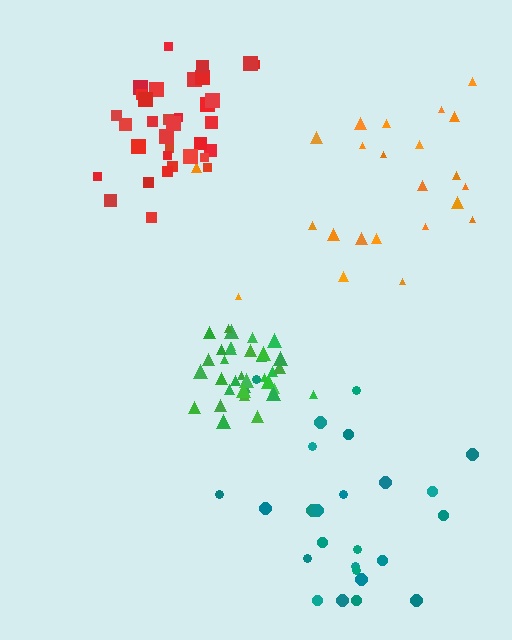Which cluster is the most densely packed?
Green.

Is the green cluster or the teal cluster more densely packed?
Green.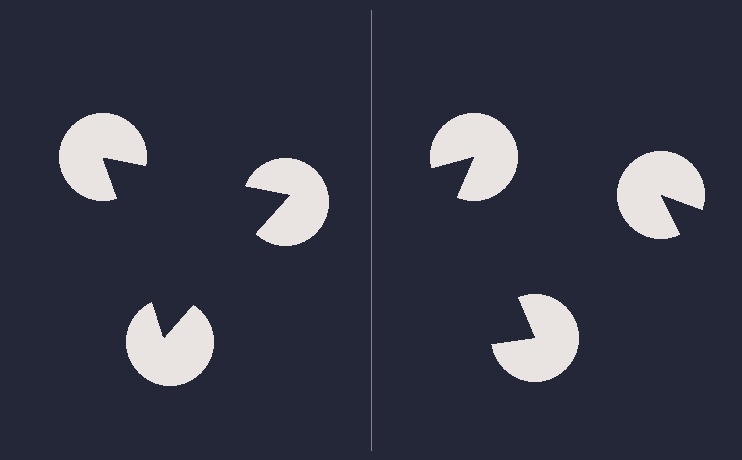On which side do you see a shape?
An illusory triangle appears on the left side. On the right side the wedge cuts are rotated, so no coherent shape forms.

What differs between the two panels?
The pac-man discs are positioned identically on both sides; only the wedge orientations differ. On the left they align to a triangle; on the right they are misaligned.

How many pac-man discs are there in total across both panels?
6 — 3 on each side.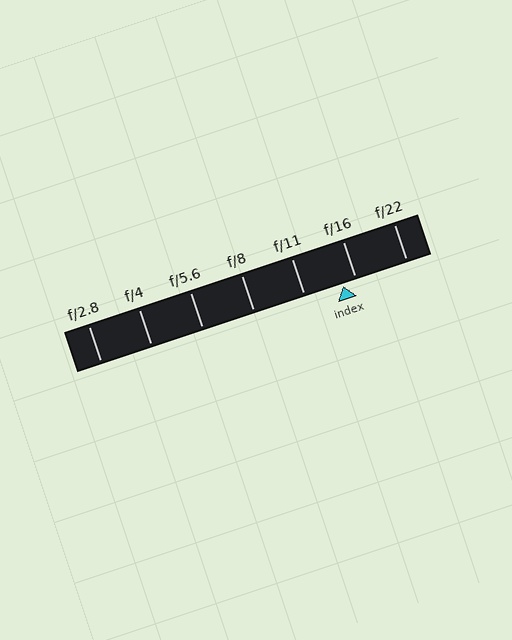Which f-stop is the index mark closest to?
The index mark is closest to f/16.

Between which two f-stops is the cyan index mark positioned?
The index mark is between f/11 and f/16.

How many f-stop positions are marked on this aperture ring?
There are 7 f-stop positions marked.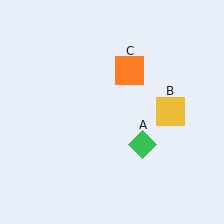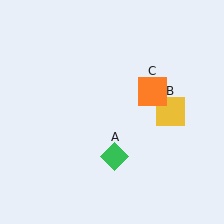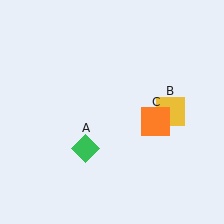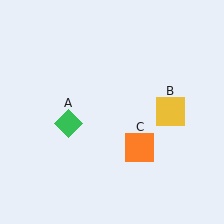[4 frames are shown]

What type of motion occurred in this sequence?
The green diamond (object A), orange square (object C) rotated clockwise around the center of the scene.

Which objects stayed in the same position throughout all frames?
Yellow square (object B) remained stationary.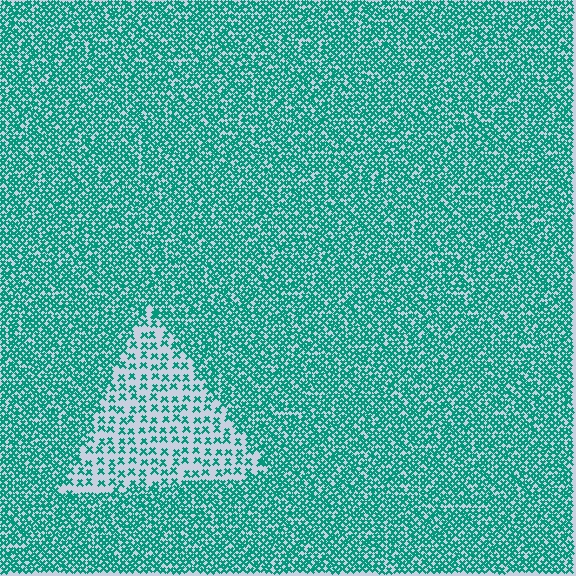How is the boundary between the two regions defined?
The boundary is defined by a change in element density (approximately 2.5x ratio). All elements are the same color, size, and shape.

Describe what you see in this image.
The image contains small teal elements arranged at two different densities. A triangle-shaped region is visible where the elements are less densely packed than the surrounding area.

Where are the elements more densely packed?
The elements are more densely packed outside the triangle boundary.